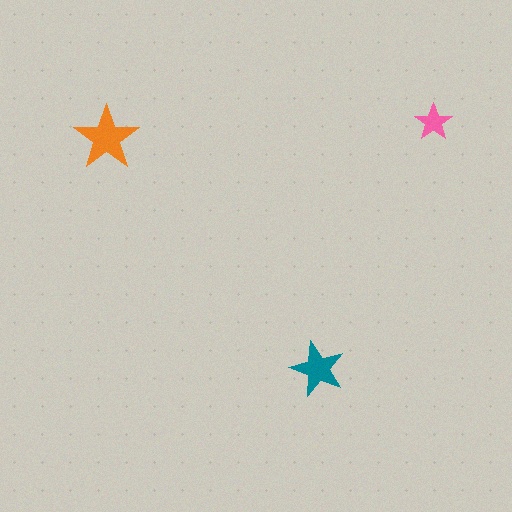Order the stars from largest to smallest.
the orange one, the teal one, the pink one.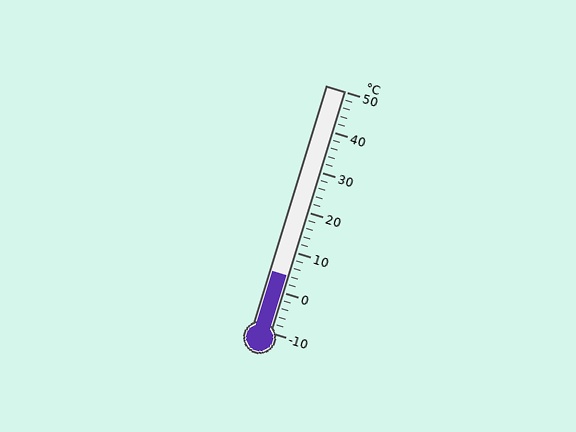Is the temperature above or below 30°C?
The temperature is below 30°C.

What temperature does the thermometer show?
The thermometer shows approximately 4°C.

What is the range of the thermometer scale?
The thermometer scale ranges from -10°C to 50°C.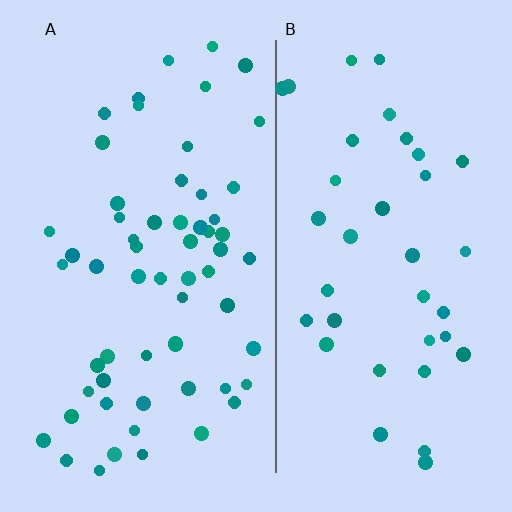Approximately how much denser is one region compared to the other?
Approximately 1.6× — region A over region B.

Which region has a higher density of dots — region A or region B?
A (the left).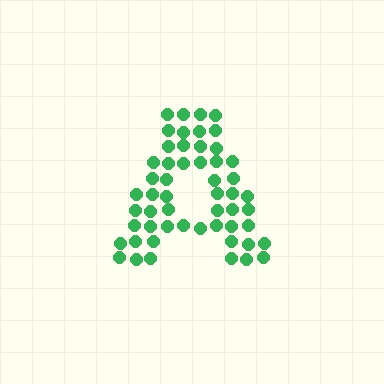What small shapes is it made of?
It is made of small circles.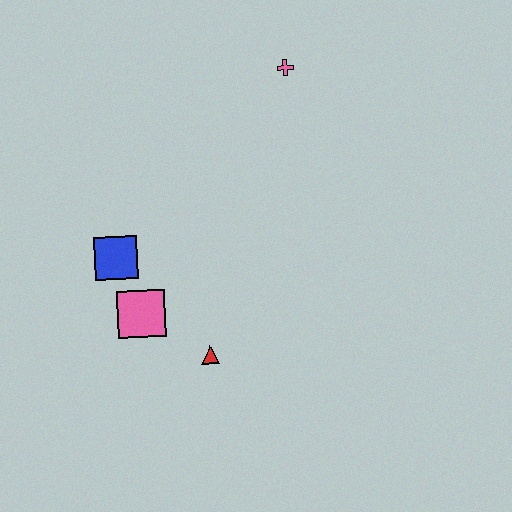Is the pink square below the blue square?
Yes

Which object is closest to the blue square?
The pink square is closest to the blue square.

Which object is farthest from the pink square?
The pink cross is farthest from the pink square.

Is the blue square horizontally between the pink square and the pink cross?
No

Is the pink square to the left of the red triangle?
Yes